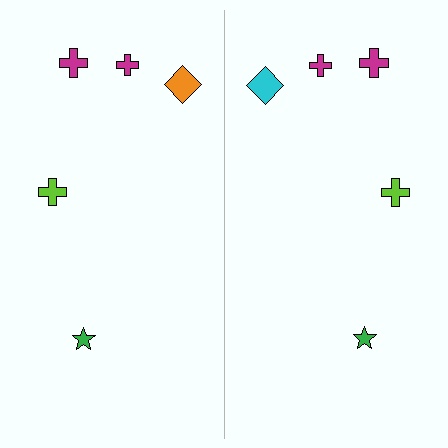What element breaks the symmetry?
The cyan diamond on the right side breaks the symmetry — its mirror counterpart is orange.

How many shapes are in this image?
There are 10 shapes in this image.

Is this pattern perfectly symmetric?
No, the pattern is not perfectly symmetric. The cyan diamond on the right side breaks the symmetry — its mirror counterpart is orange.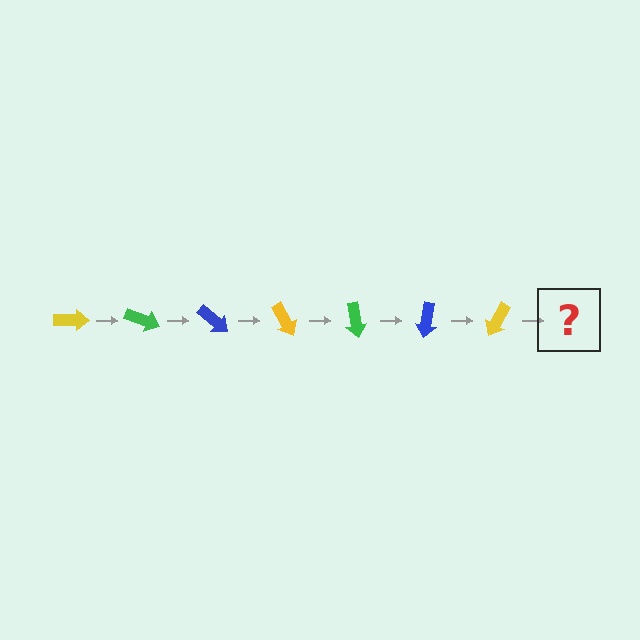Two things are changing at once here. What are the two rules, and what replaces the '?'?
The two rules are that it rotates 20 degrees each step and the color cycles through yellow, green, and blue. The '?' should be a green arrow, rotated 140 degrees from the start.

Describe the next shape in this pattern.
It should be a green arrow, rotated 140 degrees from the start.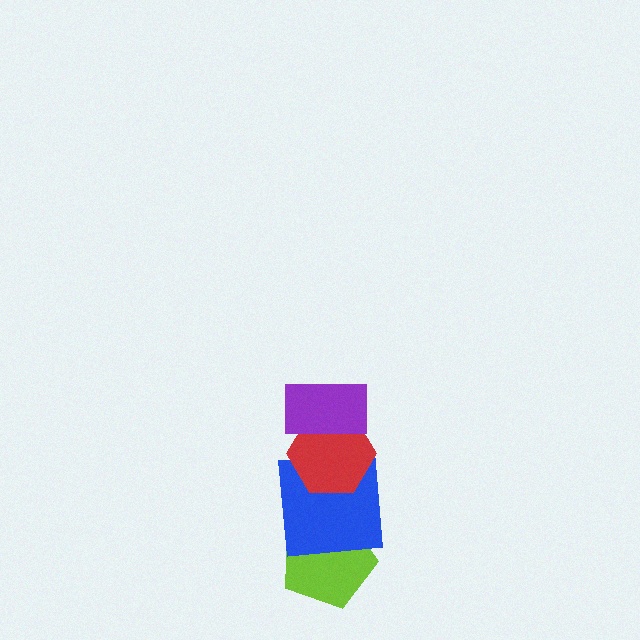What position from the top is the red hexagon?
The red hexagon is 2nd from the top.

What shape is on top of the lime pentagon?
The blue square is on top of the lime pentagon.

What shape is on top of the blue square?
The red hexagon is on top of the blue square.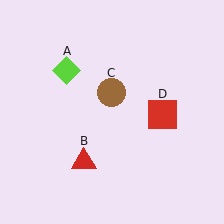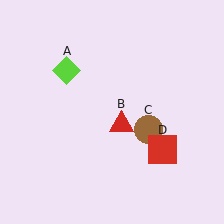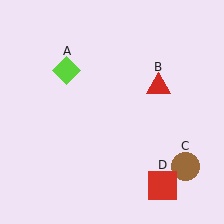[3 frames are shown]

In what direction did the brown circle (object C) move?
The brown circle (object C) moved down and to the right.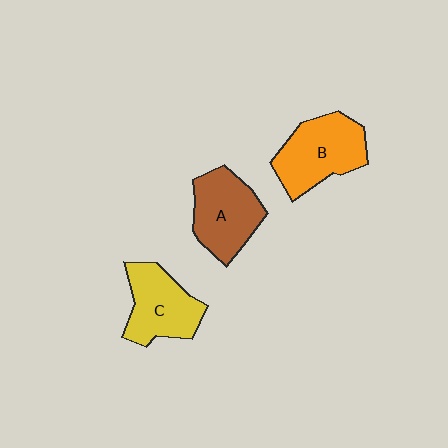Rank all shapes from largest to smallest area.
From largest to smallest: B (orange), A (brown), C (yellow).